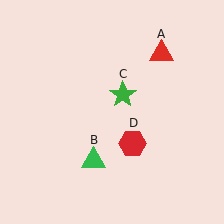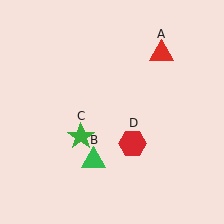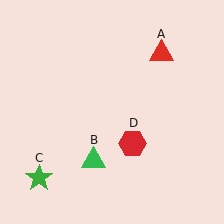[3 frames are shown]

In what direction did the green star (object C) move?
The green star (object C) moved down and to the left.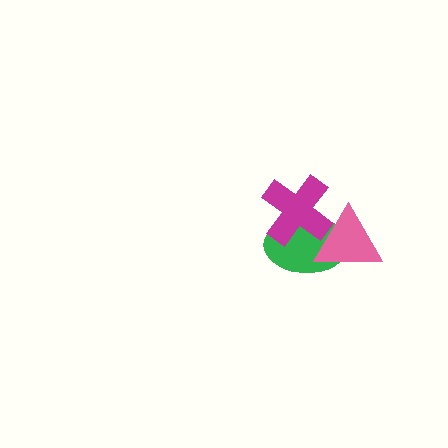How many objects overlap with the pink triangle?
2 objects overlap with the pink triangle.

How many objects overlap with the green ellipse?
2 objects overlap with the green ellipse.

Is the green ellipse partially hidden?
Yes, it is partially covered by another shape.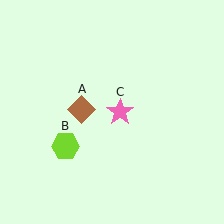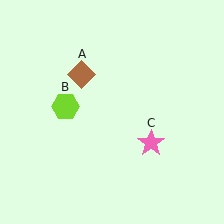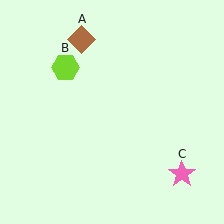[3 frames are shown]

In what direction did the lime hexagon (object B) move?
The lime hexagon (object B) moved up.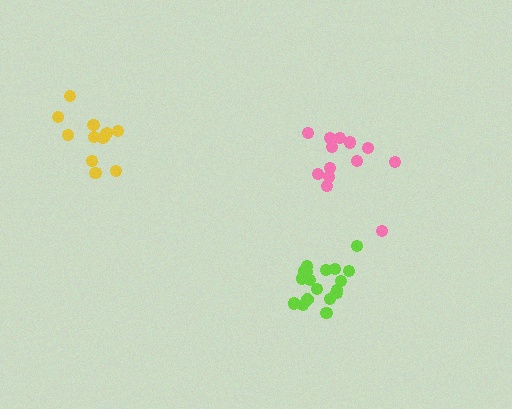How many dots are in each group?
Group 1: 13 dots, Group 2: 18 dots, Group 3: 12 dots (43 total).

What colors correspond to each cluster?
The clusters are colored: pink, lime, yellow.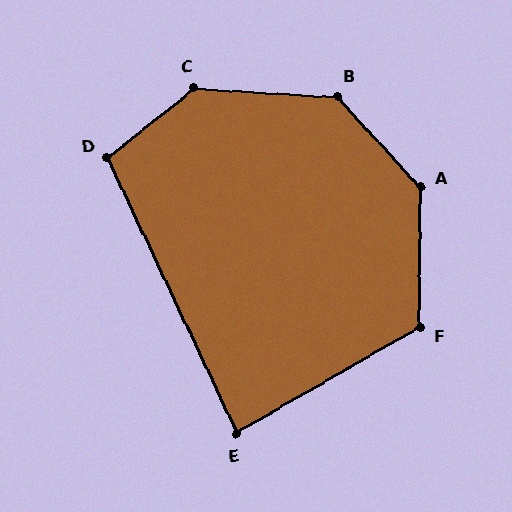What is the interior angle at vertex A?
Approximately 137 degrees (obtuse).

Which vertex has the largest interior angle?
C, at approximately 138 degrees.